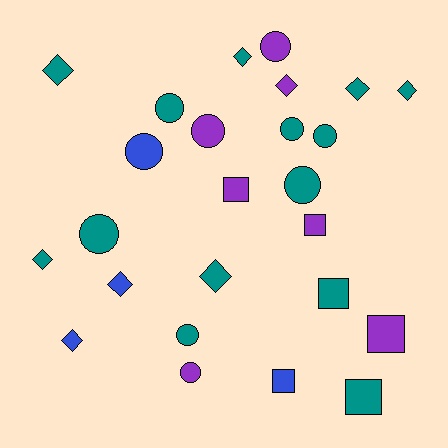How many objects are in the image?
There are 25 objects.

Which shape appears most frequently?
Circle, with 10 objects.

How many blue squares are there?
There is 1 blue square.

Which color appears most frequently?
Teal, with 14 objects.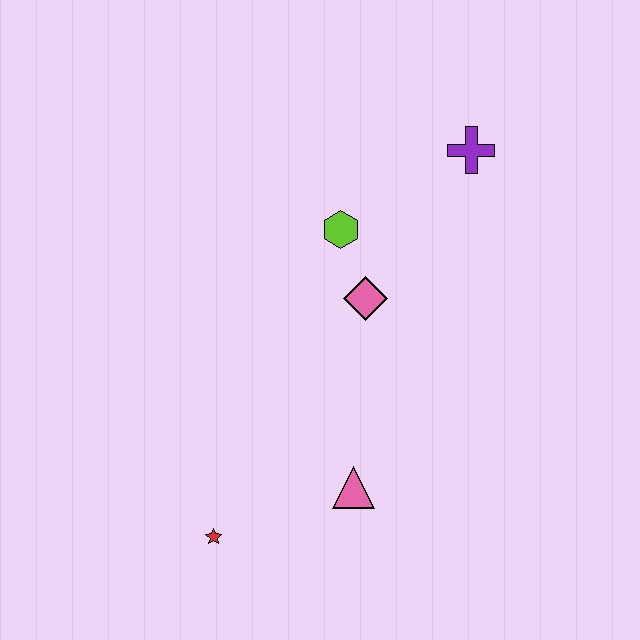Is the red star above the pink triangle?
No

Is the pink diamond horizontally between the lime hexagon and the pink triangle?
No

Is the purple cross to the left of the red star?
No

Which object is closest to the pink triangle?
The red star is closest to the pink triangle.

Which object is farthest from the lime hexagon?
The red star is farthest from the lime hexagon.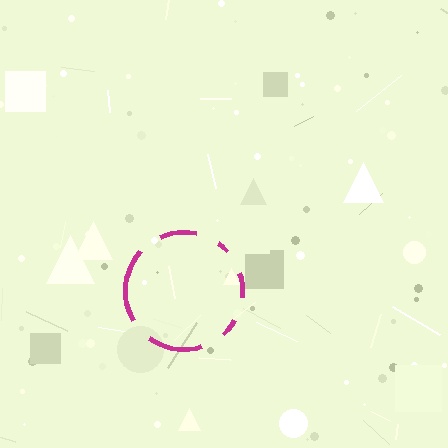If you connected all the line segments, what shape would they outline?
They would outline a circle.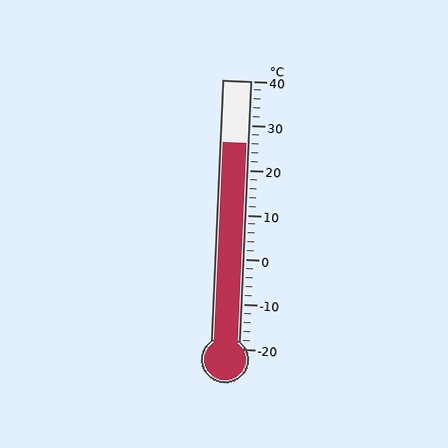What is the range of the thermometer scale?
The thermometer scale ranges from -20°C to 40°C.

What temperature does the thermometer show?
The thermometer shows approximately 26°C.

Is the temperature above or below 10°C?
The temperature is above 10°C.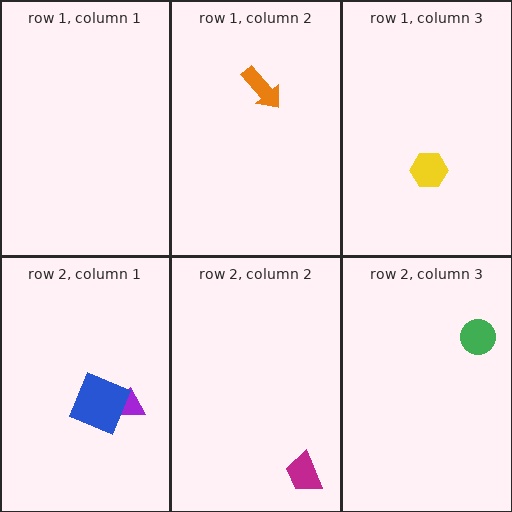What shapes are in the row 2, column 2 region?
The magenta trapezoid.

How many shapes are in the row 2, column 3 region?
1.